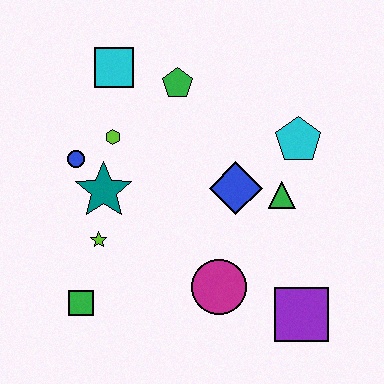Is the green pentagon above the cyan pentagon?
Yes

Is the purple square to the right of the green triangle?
Yes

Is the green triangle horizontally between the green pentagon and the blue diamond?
No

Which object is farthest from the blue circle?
The purple square is farthest from the blue circle.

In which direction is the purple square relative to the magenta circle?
The purple square is to the right of the magenta circle.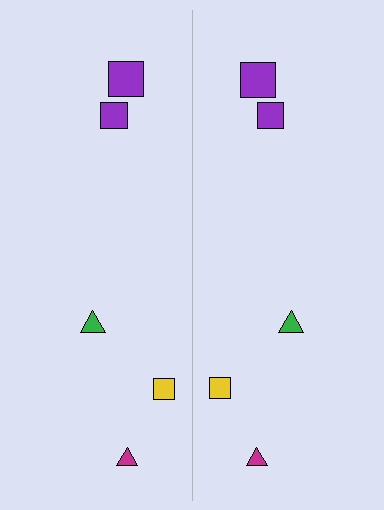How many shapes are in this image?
There are 10 shapes in this image.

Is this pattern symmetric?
Yes, this pattern has bilateral (reflection) symmetry.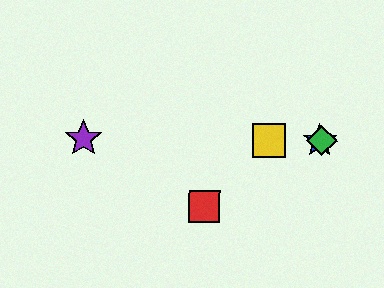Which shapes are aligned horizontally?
The blue star, the green diamond, the yellow square, the purple star are aligned horizontally.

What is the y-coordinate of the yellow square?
The yellow square is at y≈140.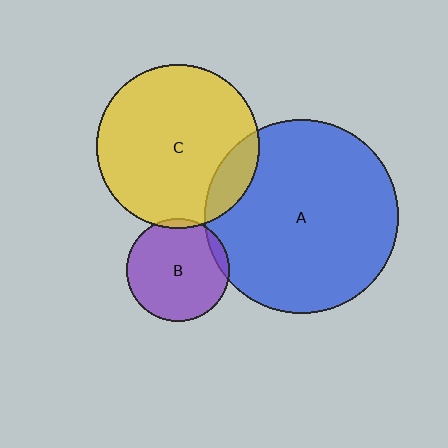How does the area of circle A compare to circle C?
Approximately 1.4 times.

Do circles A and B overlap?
Yes.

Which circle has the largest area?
Circle A (blue).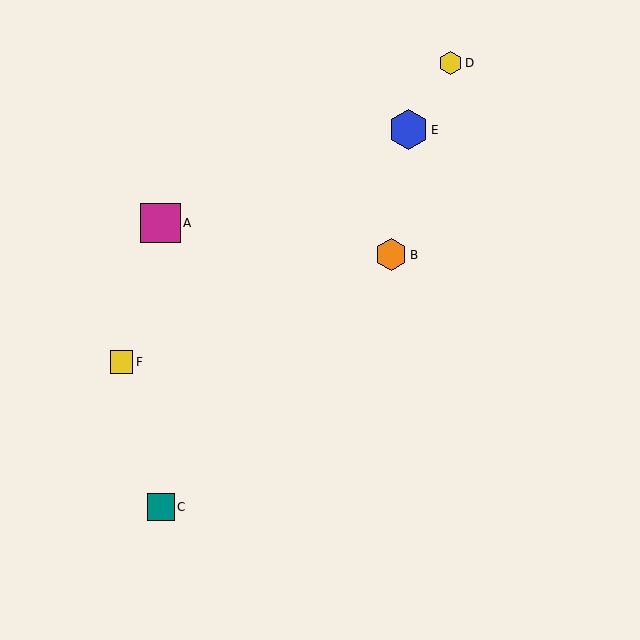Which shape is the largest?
The blue hexagon (labeled E) is the largest.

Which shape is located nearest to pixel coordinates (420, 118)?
The blue hexagon (labeled E) at (408, 130) is nearest to that location.